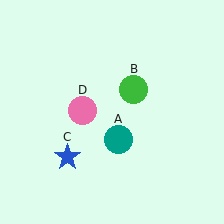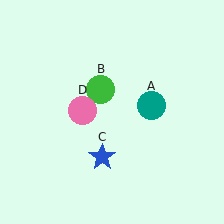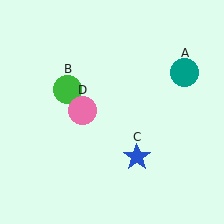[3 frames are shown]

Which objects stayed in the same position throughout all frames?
Pink circle (object D) remained stationary.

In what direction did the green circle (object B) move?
The green circle (object B) moved left.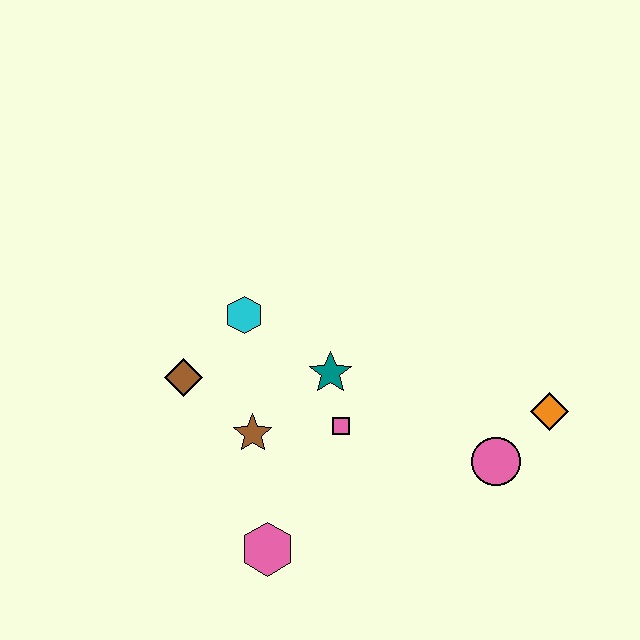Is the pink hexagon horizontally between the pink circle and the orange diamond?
No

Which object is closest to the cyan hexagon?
The brown diamond is closest to the cyan hexagon.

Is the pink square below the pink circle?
No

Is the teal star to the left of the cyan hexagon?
No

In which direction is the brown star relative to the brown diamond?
The brown star is to the right of the brown diamond.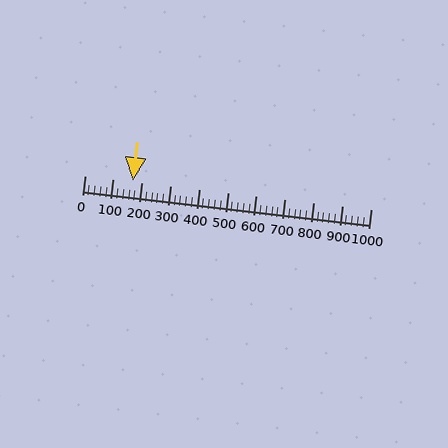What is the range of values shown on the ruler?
The ruler shows values from 0 to 1000.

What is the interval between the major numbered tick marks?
The major tick marks are spaced 100 units apart.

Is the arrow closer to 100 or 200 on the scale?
The arrow is closer to 200.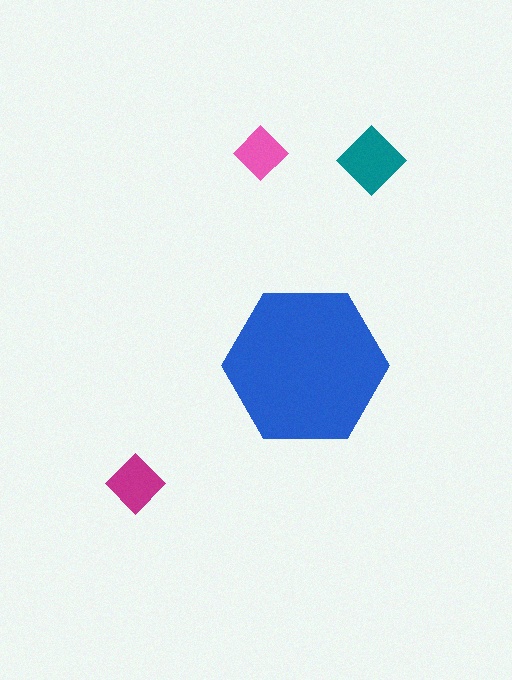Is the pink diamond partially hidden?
No, the pink diamond is fully visible.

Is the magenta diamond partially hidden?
No, the magenta diamond is fully visible.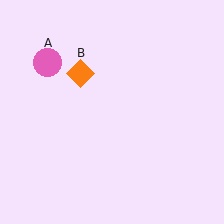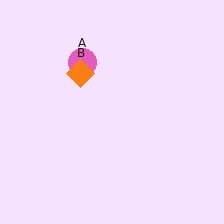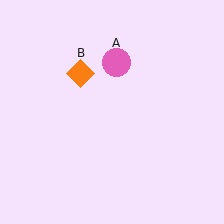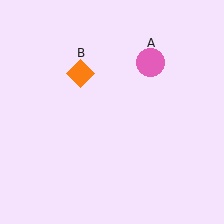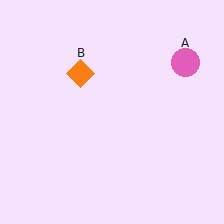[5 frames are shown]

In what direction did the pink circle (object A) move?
The pink circle (object A) moved right.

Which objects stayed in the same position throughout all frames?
Orange diamond (object B) remained stationary.